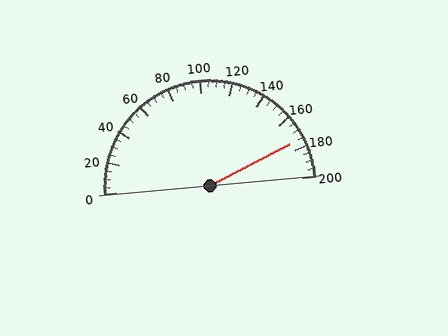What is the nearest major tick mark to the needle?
The nearest major tick mark is 180.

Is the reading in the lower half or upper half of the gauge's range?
The reading is in the upper half of the range (0 to 200).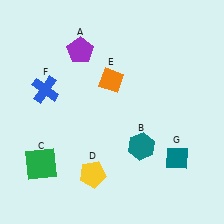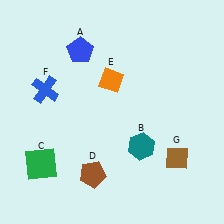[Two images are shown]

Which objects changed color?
A changed from purple to blue. D changed from yellow to brown. G changed from teal to brown.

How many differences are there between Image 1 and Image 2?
There are 3 differences between the two images.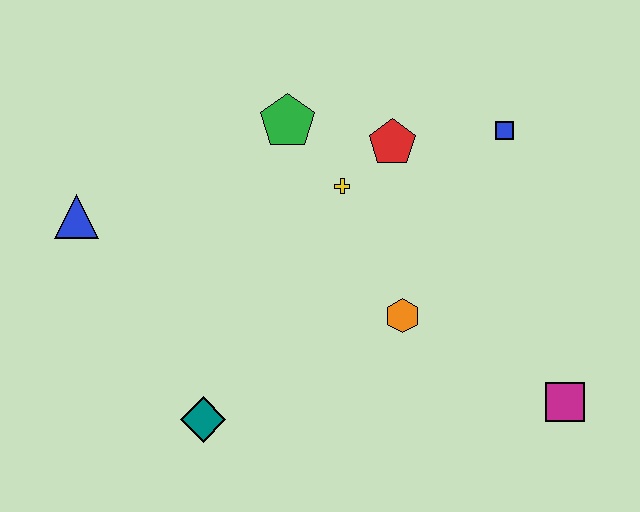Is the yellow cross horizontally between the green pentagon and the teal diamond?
No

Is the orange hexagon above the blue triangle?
No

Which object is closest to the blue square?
The red pentagon is closest to the blue square.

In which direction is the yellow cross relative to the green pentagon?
The yellow cross is below the green pentagon.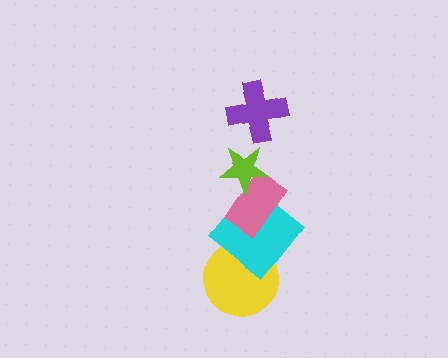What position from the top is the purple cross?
The purple cross is 1st from the top.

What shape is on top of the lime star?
The purple cross is on top of the lime star.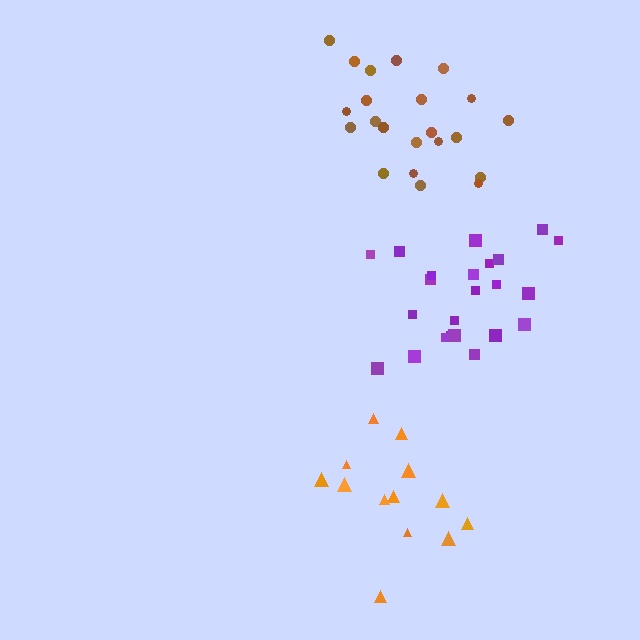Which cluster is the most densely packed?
Purple.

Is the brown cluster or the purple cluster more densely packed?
Purple.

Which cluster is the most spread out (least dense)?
Orange.